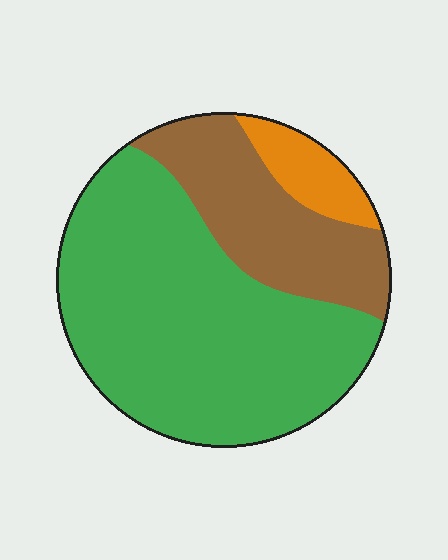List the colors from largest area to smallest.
From largest to smallest: green, brown, orange.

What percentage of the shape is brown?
Brown takes up between a quarter and a half of the shape.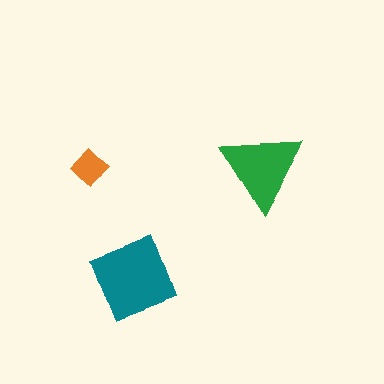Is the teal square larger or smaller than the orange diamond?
Larger.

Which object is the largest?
The teal square.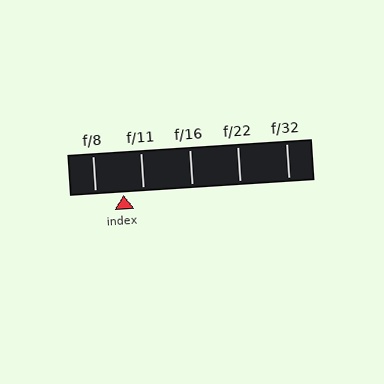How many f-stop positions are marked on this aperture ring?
There are 5 f-stop positions marked.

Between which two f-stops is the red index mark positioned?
The index mark is between f/8 and f/11.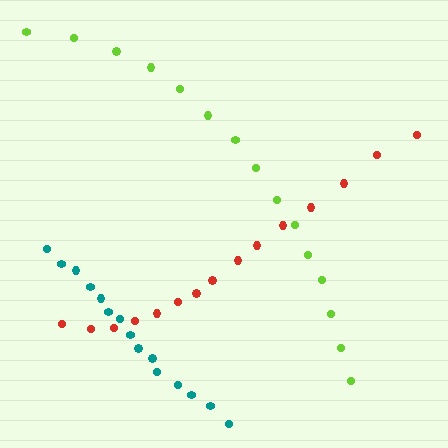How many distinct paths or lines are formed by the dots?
There are 3 distinct paths.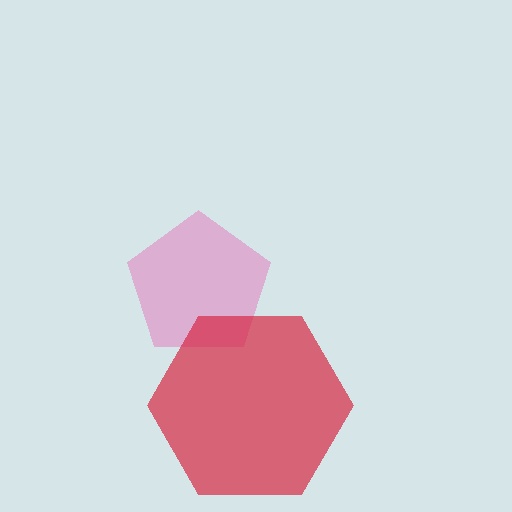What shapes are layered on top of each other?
The layered shapes are: a pink pentagon, a red hexagon.